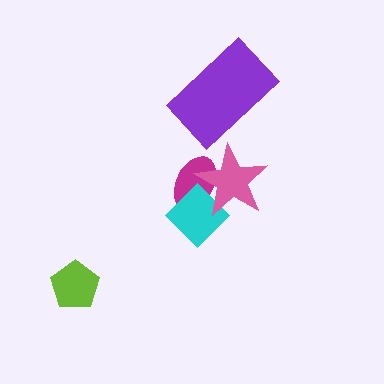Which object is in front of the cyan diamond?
The pink star is in front of the cyan diamond.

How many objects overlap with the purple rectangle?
0 objects overlap with the purple rectangle.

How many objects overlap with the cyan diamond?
2 objects overlap with the cyan diamond.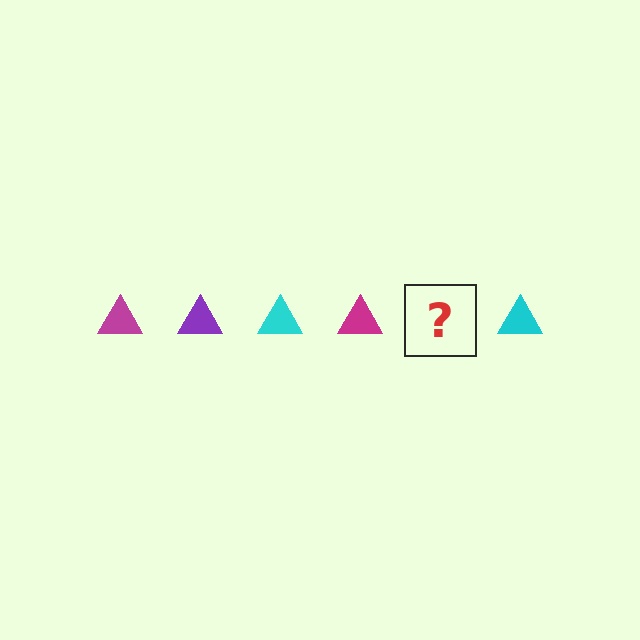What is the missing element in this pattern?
The missing element is a purple triangle.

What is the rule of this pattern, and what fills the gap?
The rule is that the pattern cycles through magenta, purple, cyan triangles. The gap should be filled with a purple triangle.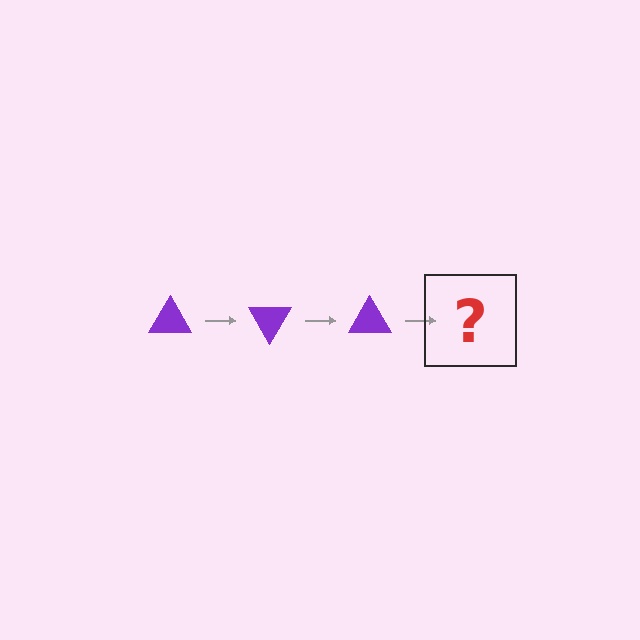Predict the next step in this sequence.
The next step is a purple triangle rotated 180 degrees.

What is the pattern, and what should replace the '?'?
The pattern is that the triangle rotates 60 degrees each step. The '?' should be a purple triangle rotated 180 degrees.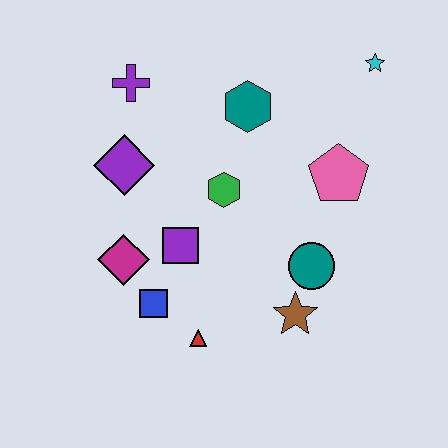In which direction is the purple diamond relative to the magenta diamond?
The purple diamond is above the magenta diamond.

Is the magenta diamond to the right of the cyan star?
No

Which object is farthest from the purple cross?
The brown star is farthest from the purple cross.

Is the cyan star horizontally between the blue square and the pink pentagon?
No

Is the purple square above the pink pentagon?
No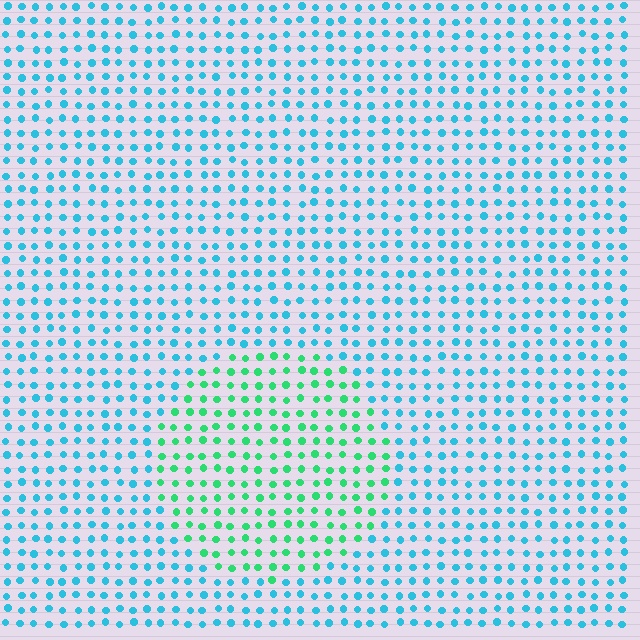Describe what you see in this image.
The image is filled with small cyan elements in a uniform arrangement. A circle-shaped region is visible where the elements are tinted to a slightly different hue, forming a subtle color boundary.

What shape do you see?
I see a circle.